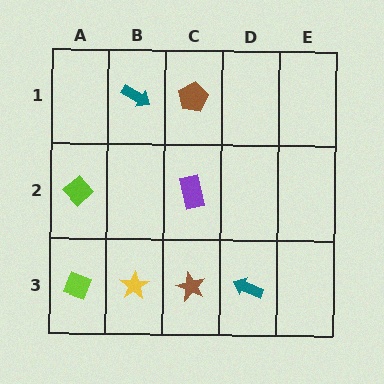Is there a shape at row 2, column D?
No, that cell is empty.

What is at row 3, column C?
A brown star.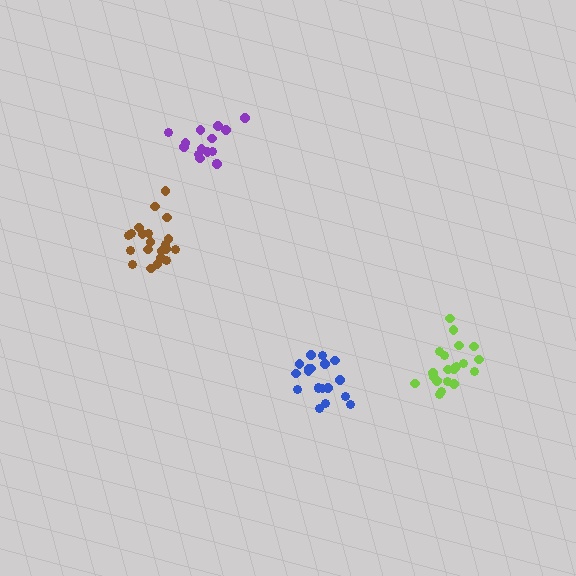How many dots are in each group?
Group 1: 21 dots, Group 2: 15 dots, Group 3: 19 dots, Group 4: 21 dots (76 total).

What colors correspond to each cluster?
The clusters are colored: brown, purple, blue, lime.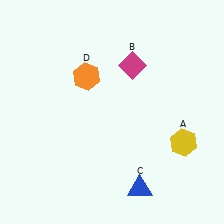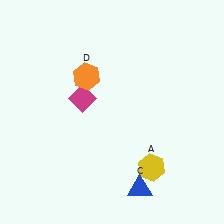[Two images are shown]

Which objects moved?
The objects that moved are: the yellow hexagon (A), the magenta diamond (B).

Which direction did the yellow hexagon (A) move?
The yellow hexagon (A) moved left.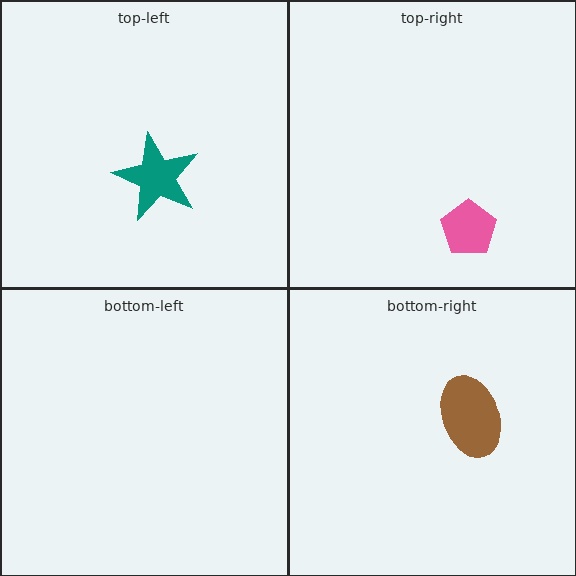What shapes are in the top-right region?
The pink pentagon.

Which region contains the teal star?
The top-left region.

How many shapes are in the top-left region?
1.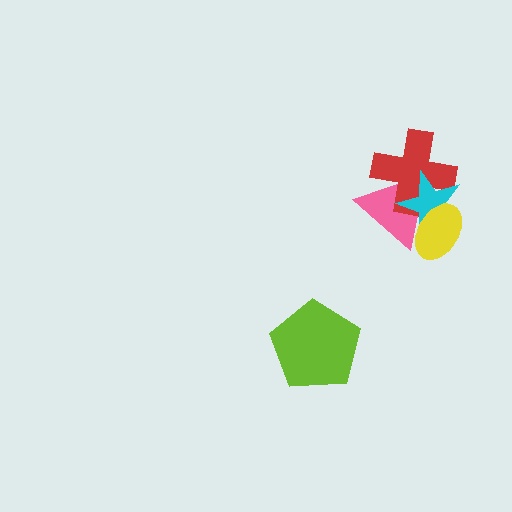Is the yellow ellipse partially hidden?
No, no other shape covers it.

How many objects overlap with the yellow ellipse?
3 objects overlap with the yellow ellipse.